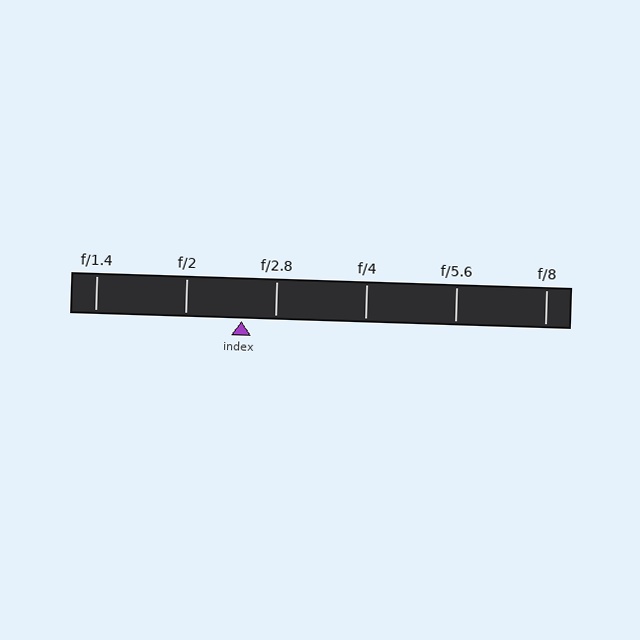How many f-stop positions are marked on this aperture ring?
There are 6 f-stop positions marked.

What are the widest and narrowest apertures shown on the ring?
The widest aperture shown is f/1.4 and the narrowest is f/8.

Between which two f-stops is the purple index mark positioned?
The index mark is between f/2 and f/2.8.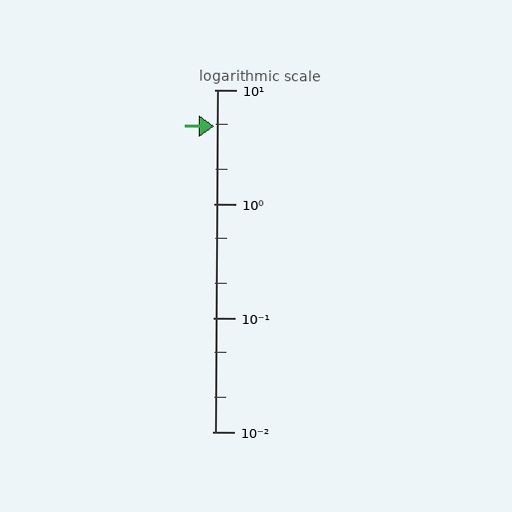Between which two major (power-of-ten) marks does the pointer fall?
The pointer is between 1 and 10.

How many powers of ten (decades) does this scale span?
The scale spans 3 decades, from 0.01 to 10.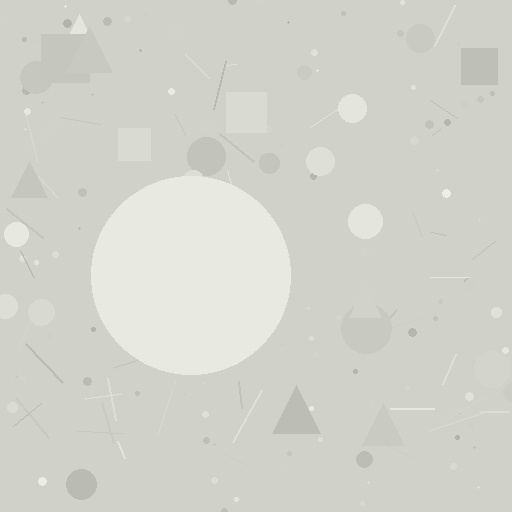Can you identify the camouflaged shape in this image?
The camouflaged shape is a circle.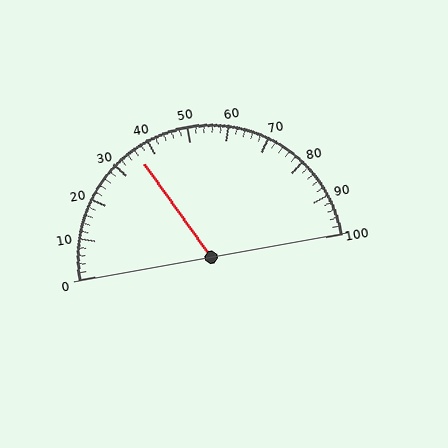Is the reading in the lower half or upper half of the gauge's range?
The reading is in the lower half of the range (0 to 100).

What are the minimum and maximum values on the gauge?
The gauge ranges from 0 to 100.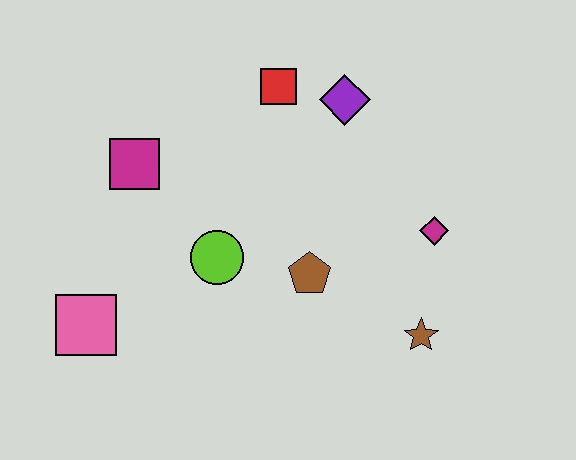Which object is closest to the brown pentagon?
The lime circle is closest to the brown pentagon.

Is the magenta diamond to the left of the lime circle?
No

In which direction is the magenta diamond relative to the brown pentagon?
The magenta diamond is to the right of the brown pentagon.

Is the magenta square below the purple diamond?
Yes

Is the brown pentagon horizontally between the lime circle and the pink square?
No